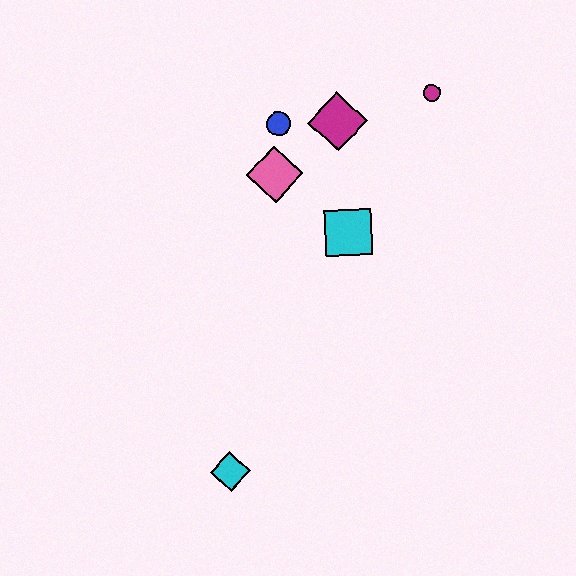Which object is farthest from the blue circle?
The cyan diamond is farthest from the blue circle.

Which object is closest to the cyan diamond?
The cyan square is closest to the cyan diamond.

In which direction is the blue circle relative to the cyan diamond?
The blue circle is above the cyan diamond.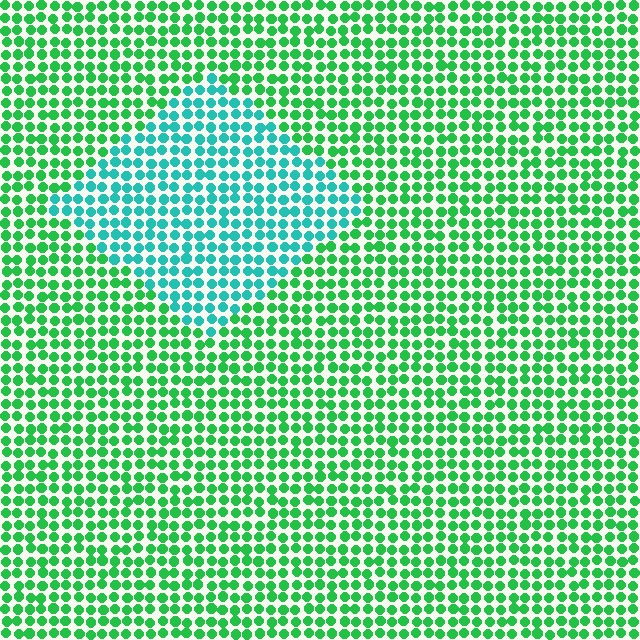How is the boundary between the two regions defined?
The boundary is defined purely by a slight shift in hue (about 41 degrees). Spacing, size, and orientation are identical on both sides.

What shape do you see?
I see a diamond.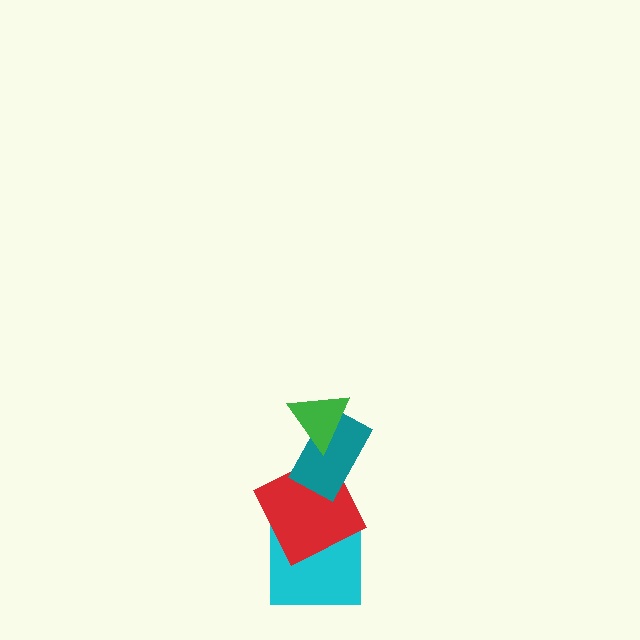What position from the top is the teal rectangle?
The teal rectangle is 2nd from the top.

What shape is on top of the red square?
The teal rectangle is on top of the red square.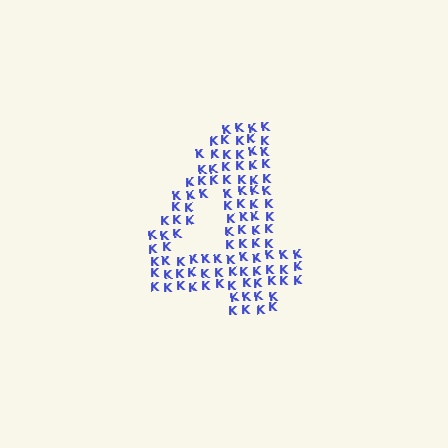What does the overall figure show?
The overall figure shows the digit 4.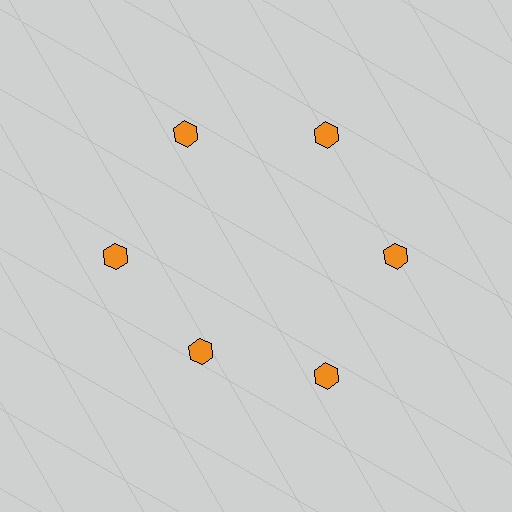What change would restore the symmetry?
The symmetry would be restored by moving it outward, back onto the ring so that all 6 hexagons sit at equal angles and equal distance from the center.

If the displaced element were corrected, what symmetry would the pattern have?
It would have 6-fold rotational symmetry — the pattern would map onto itself every 60 degrees.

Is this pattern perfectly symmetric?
No. The 6 orange hexagons are arranged in a ring, but one element near the 7 o'clock position is pulled inward toward the center, breaking the 6-fold rotational symmetry.